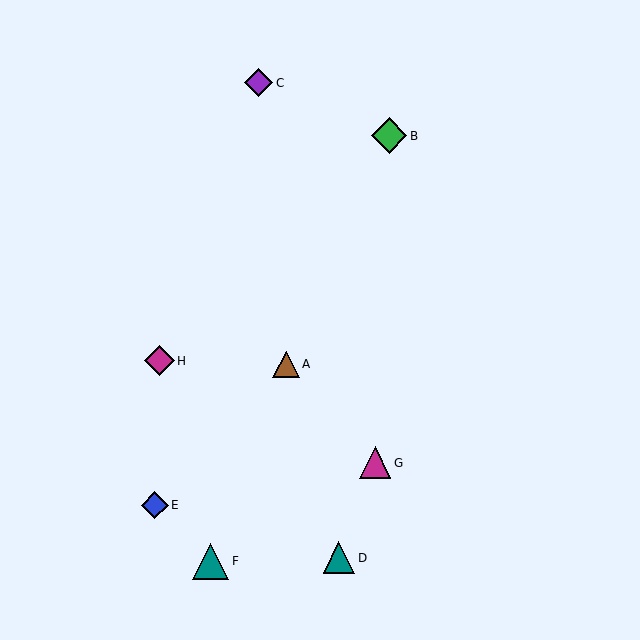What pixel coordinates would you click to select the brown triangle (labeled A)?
Click at (286, 364) to select the brown triangle A.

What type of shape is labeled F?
Shape F is a teal triangle.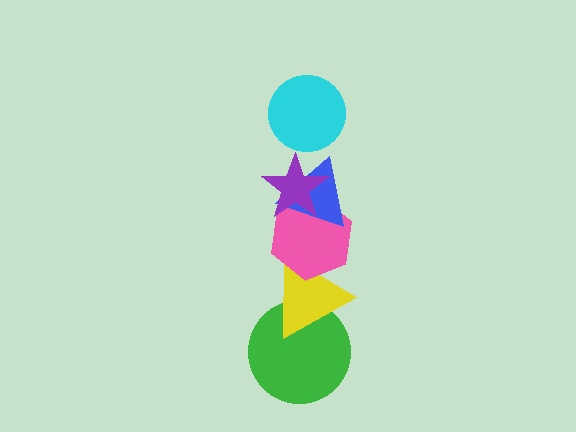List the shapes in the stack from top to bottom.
From top to bottom: the cyan circle, the purple star, the blue triangle, the pink hexagon, the yellow triangle, the green circle.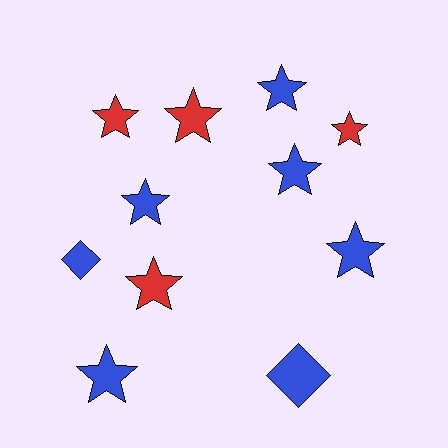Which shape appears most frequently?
Star, with 9 objects.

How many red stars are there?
There are 4 red stars.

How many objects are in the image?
There are 11 objects.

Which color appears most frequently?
Blue, with 7 objects.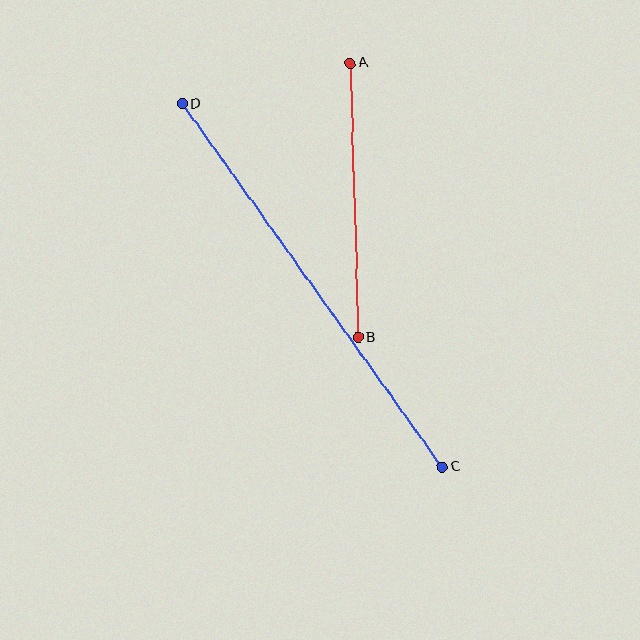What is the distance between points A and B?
The distance is approximately 274 pixels.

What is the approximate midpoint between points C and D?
The midpoint is at approximately (312, 285) pixels.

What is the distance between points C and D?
The distance is approximately 447 pixels.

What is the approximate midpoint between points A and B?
The midpoint is at approximately (354, 200) pixels.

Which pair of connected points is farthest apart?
Points C and D are farthest apart.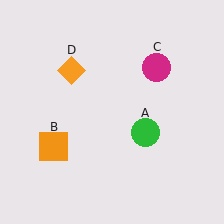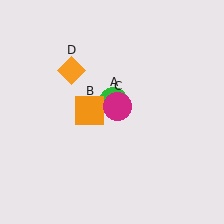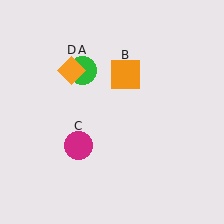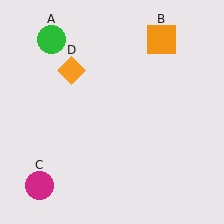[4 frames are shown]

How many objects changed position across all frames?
3 objects changed position: green circle (object A), orange square (object B), magenta circle (object C).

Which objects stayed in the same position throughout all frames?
Orange diamond (object D) remained stationary.